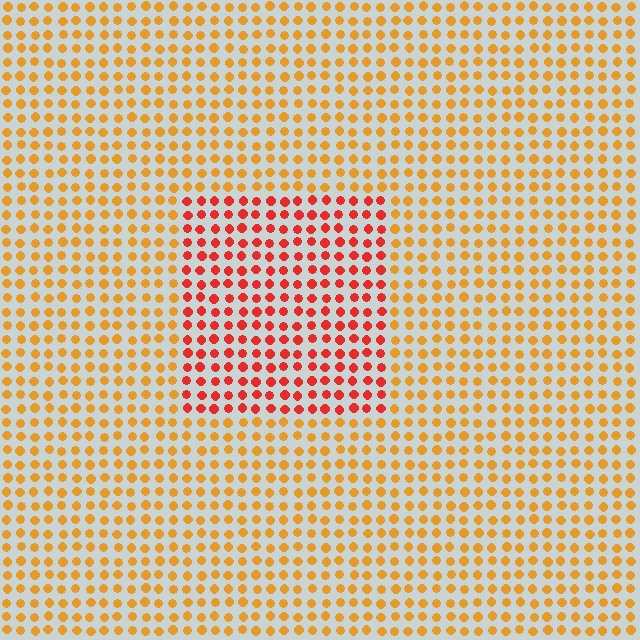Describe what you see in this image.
The image is filled with small orange elements in a uniform arrangement. A rectangle-shaped region is visible where the elements are tinted to a slightly different hue, forming a subtle color boundary.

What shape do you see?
I see a rectangle.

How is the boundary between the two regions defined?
The boundary is defined purely by a slight shift in hue (about 36 degrees). Spacing, size, and orientation are identical on both sides.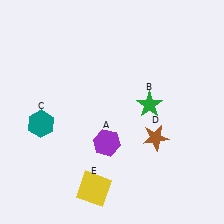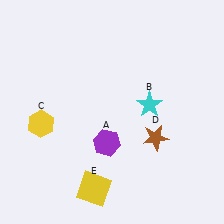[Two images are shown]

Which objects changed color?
B changed from green to cyan. C changed from teal to yellow.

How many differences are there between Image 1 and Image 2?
There are 2 differences between the two images.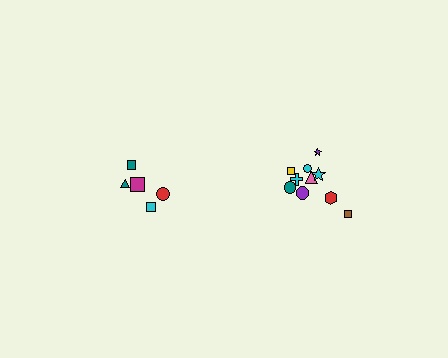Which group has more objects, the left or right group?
The right group.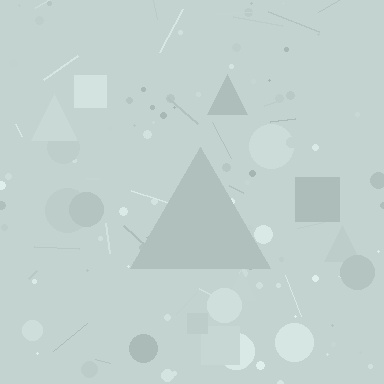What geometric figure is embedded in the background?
A triangle is embedded in the background.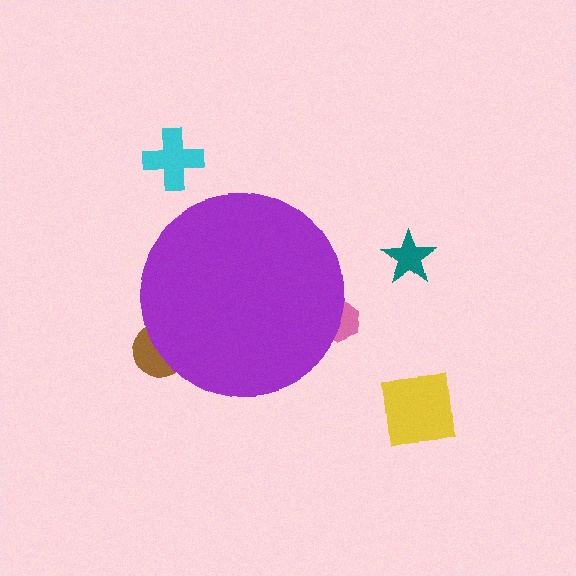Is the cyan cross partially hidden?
No, the cyan cross is fully visible.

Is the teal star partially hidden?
No, the teal star is fully visible.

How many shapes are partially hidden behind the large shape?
2 shapes are partially hidden.